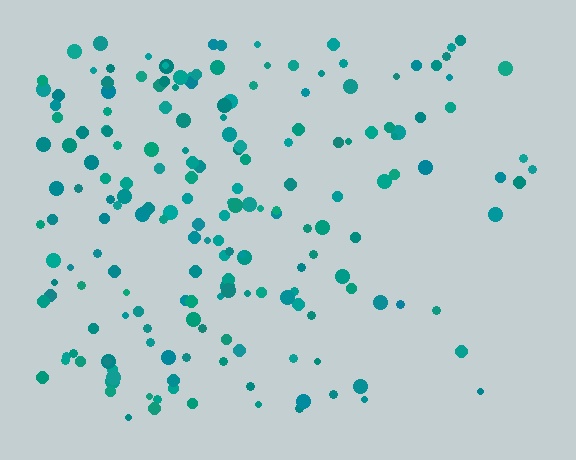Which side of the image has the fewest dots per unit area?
The right.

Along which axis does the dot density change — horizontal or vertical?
Horizontal.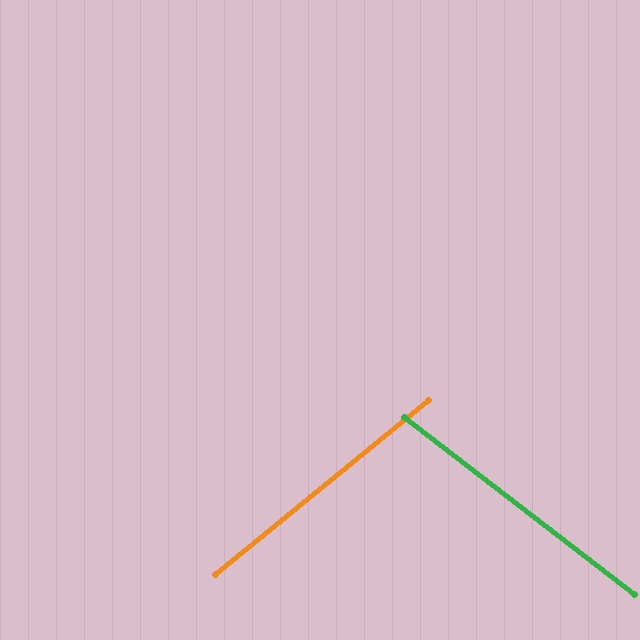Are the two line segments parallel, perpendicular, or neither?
Neither parallel nor perpendicular — they differ by about 77°.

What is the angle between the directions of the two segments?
Approximately 77 degrees.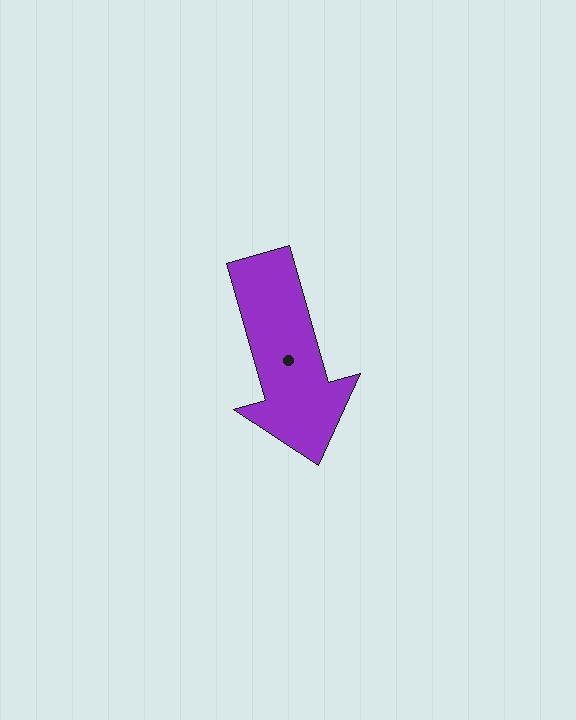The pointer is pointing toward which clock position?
Roughly 5 o'clock.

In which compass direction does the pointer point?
South.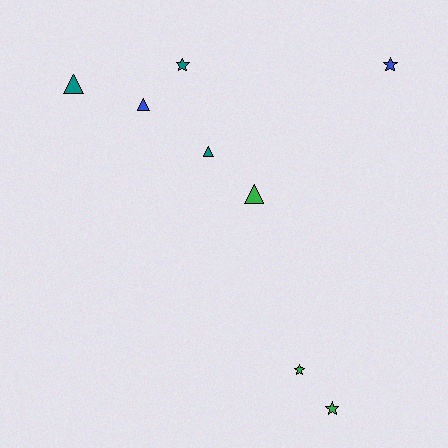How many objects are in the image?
There are 8 objects.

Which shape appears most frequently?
Triangle, with 4 objects.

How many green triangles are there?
There is 1 green triangle.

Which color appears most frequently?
Green, with 3 objects.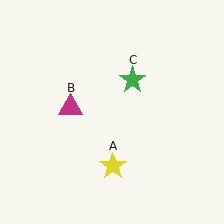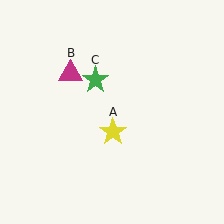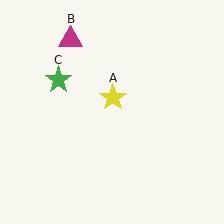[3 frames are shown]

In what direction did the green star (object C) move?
The green star (object C) moved left.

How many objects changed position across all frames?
3 objects changed position: yellow star (object A), magenta triangle (object B), green star (object C).